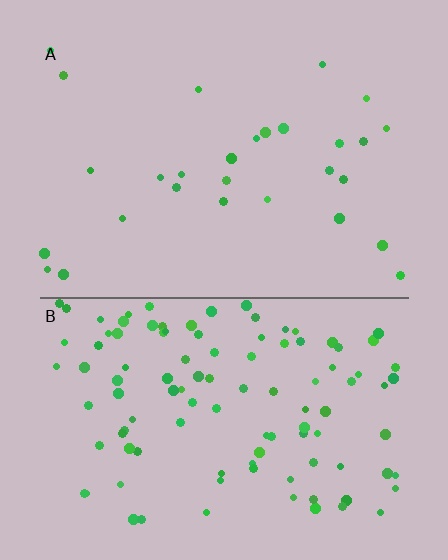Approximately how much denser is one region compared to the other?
Approximately 3.8× — region B over region A.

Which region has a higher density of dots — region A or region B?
B (the bottom).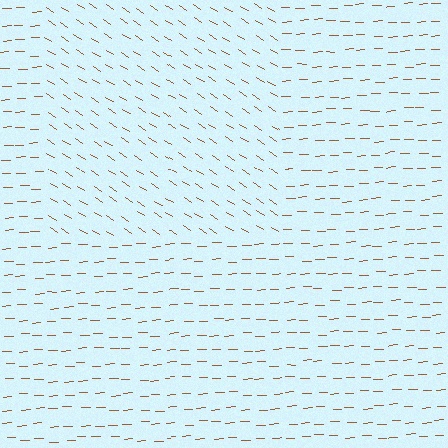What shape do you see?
I see a rectangle.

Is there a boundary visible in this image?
Yes, there is a texture boundary formed by a change in line orientation.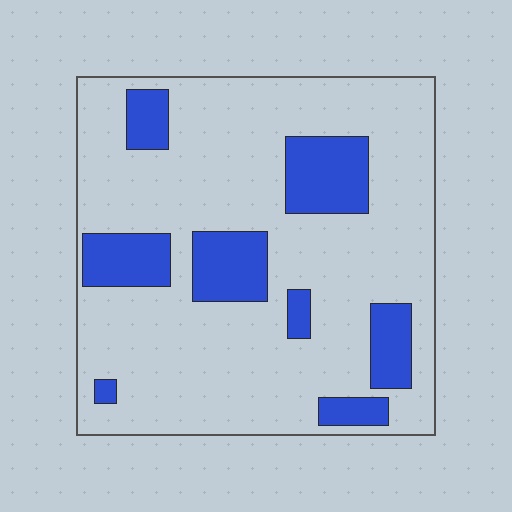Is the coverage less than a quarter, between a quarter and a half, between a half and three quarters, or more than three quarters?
Less than a quarter.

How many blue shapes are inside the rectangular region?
8.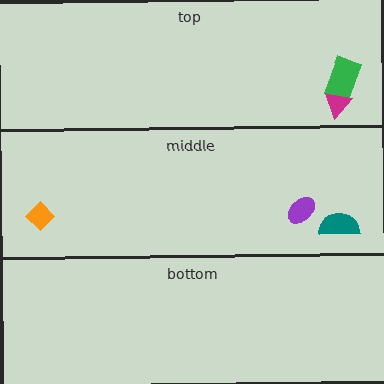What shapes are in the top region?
The green rectangle, the magenta triangle.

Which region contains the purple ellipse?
The middle region.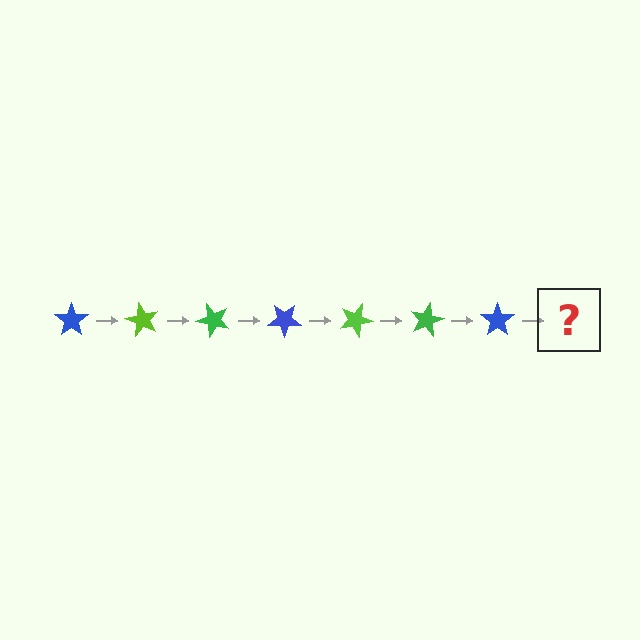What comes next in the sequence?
The next element should be a lime star, rotated 420 degrees from the start.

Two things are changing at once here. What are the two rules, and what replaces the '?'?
The two rules are that it rotates 60 degrees each step and the color cycles through blue, lime, and green. The '?' should be a lime star, rotated 420 degrees from the start.